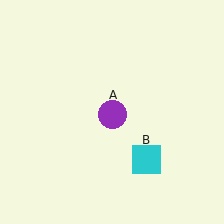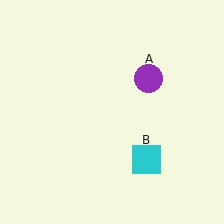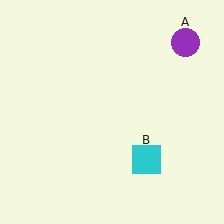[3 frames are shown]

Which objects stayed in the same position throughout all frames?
Cyan square (object B) remained stationary.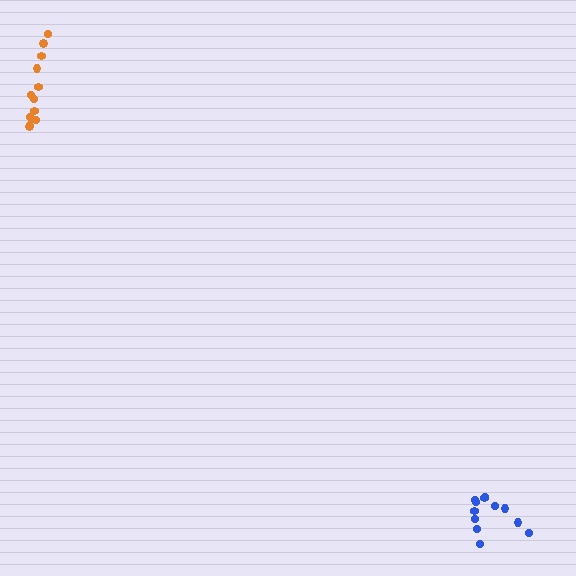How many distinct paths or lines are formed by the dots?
There are 2 distinct paths.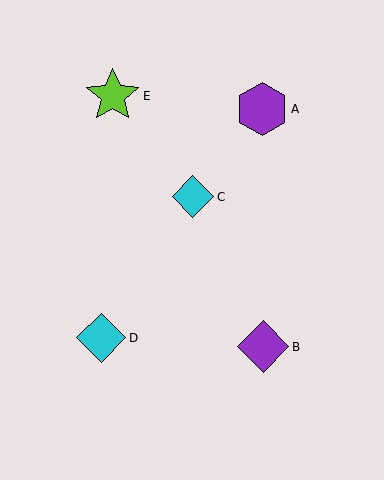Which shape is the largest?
The lime star (labeled E) is the largest.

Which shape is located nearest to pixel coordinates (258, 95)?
The purple hexagon (labeled A) at (262, 109) is nearest to that location.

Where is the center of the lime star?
The center of the lime star is at (113, 96).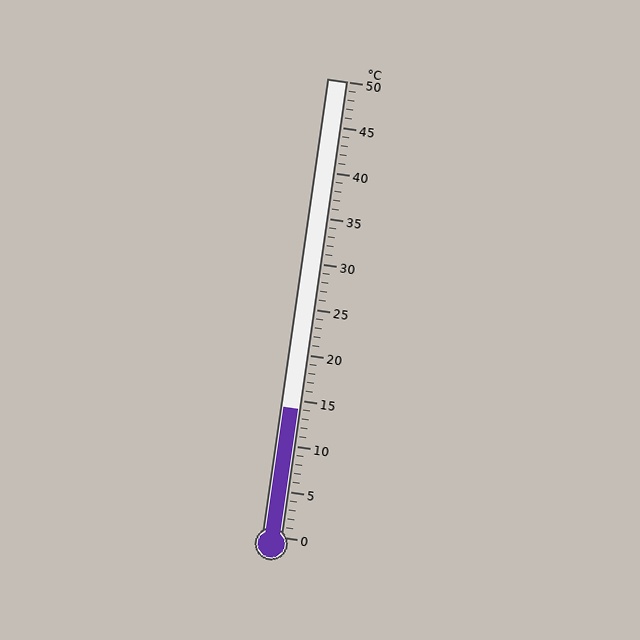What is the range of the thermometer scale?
The thermometer scale ranges from 0°C to 50°C.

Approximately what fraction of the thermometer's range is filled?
The thermometer is filled to approximately 30% of its range.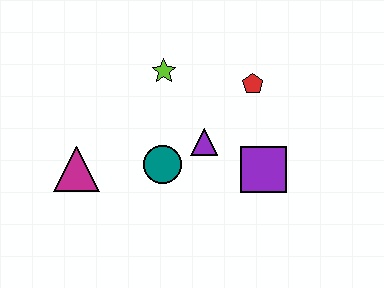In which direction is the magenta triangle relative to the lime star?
The magenta triangle is below the lime star.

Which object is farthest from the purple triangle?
The magenta triangle is farthest from the purple triangle.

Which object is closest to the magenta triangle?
The teal circle is closest to the magenta triangle.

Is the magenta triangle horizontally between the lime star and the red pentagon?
No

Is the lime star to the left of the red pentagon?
Yes